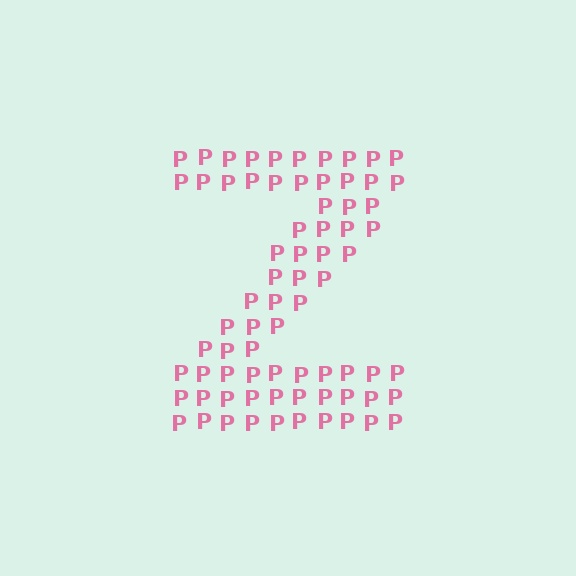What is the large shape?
The large shape is the letter Z.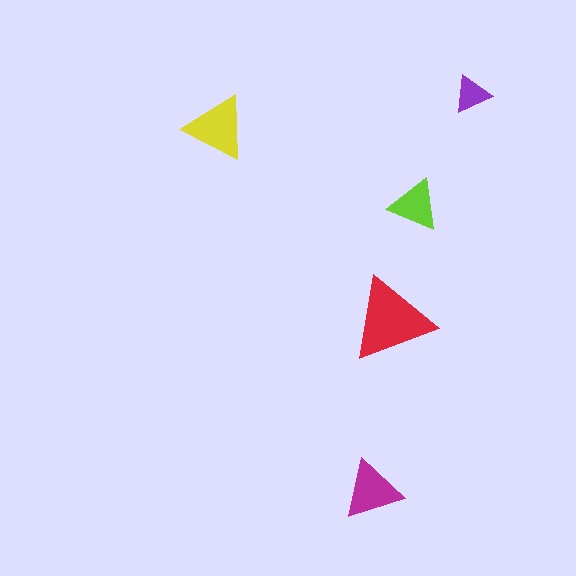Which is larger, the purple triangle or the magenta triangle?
The magenta one.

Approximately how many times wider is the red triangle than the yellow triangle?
About 1.5 times wider.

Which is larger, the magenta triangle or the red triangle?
The red one.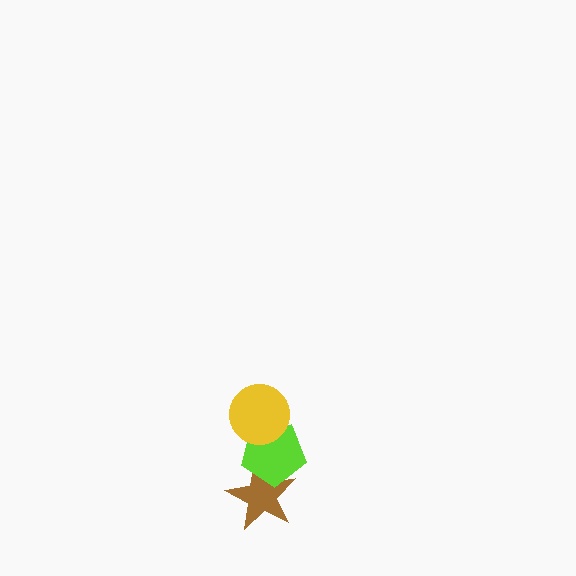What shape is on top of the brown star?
The lime pentagon is on top of the brown star.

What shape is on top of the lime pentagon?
The yellow circle is on top of the lime pentagon.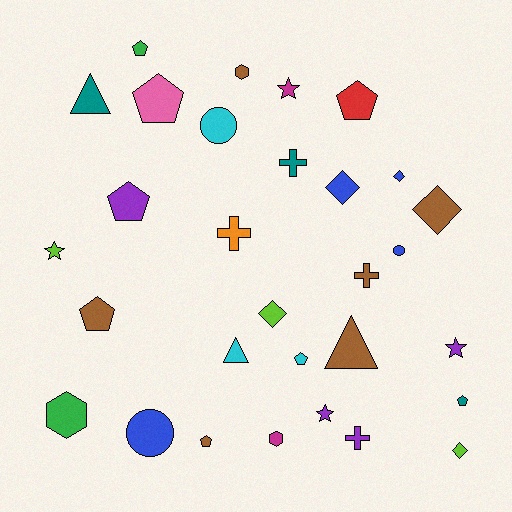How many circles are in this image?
There are 3 circles.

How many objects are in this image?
There are 30 objects.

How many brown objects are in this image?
There are 6 brown objects.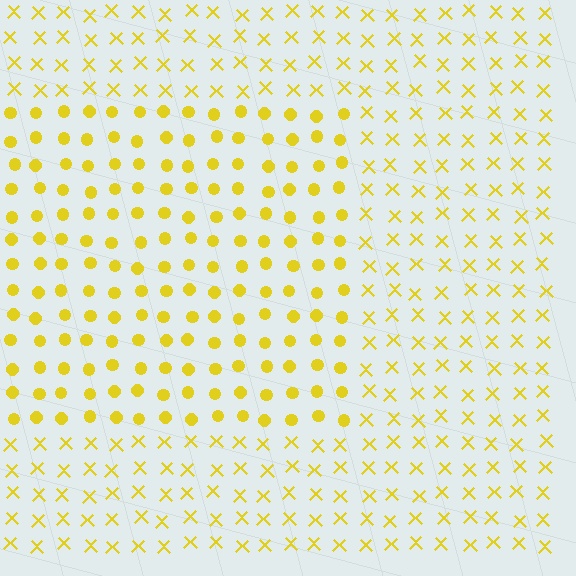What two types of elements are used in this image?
The image uses circles inside the rectangle region and X marks outside it.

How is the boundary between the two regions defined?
The boundary is defined by a change in element shape: circles inside vs. X marks outside. All elements share the same color and spacing.